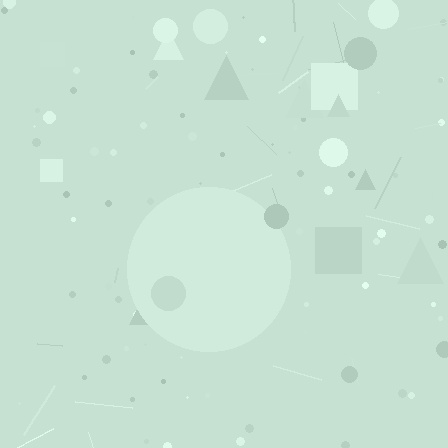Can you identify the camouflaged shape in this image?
The camouflaged shape is a circle.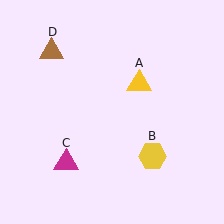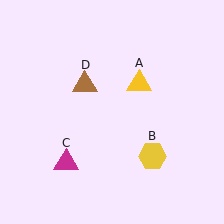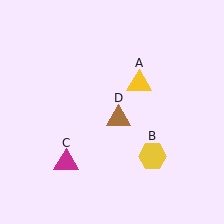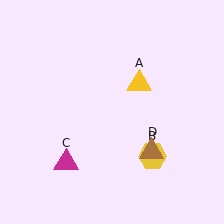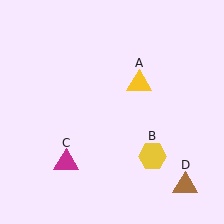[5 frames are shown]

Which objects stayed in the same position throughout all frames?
Yellow triangle (object A) and yellow hexagon (object B) and magenta triangle (object C) remained stationary.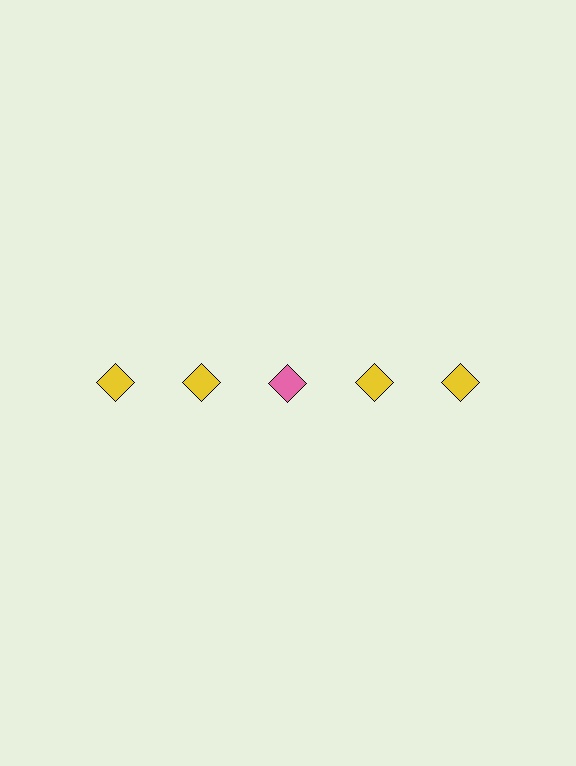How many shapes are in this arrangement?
There are 5 shapes arranged in a grid pattern.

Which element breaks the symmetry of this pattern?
The pink diamond in the top row, center column breaks the symmetry. All other shapes are yellow diamonds.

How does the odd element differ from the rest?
It has a different color: pink instead of yellow.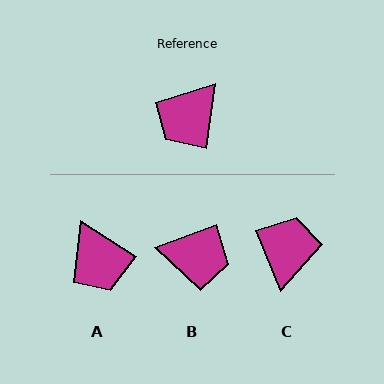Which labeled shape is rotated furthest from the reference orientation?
C, about 150 degrees away.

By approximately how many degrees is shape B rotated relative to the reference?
Approximately 119 degrees counter-clockwise.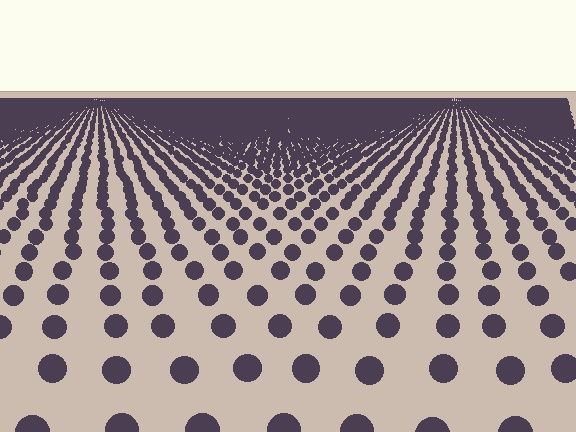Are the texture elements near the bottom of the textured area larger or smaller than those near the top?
Larger. Near the bottom, elements are closer to the viewer and appear at a bigger on-screen size.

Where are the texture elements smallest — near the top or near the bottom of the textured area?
Near the top.